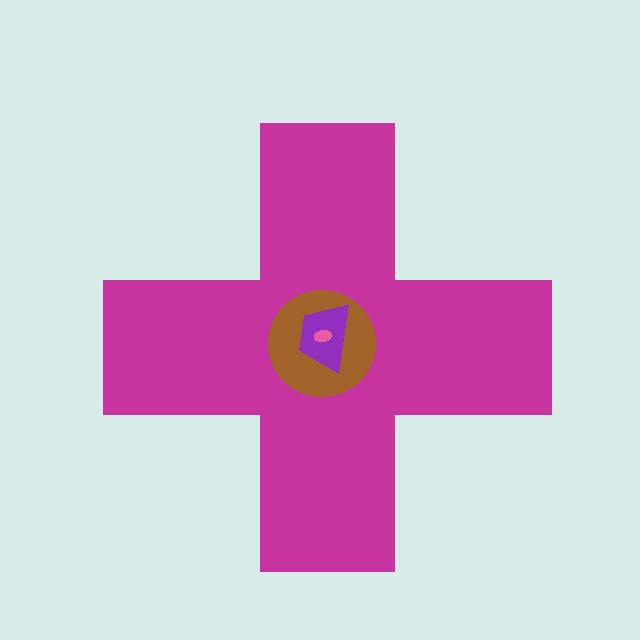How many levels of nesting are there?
4.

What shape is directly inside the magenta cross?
The brown circle.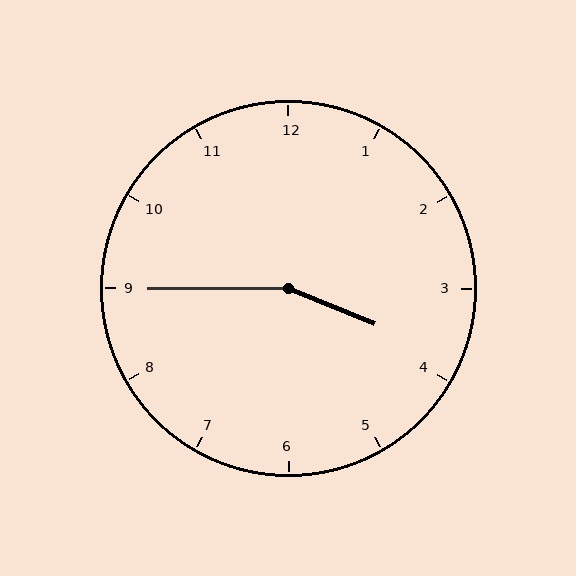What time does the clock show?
3:45.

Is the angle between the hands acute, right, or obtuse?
It is obtuse.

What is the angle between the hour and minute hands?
Approximately 158 degrees.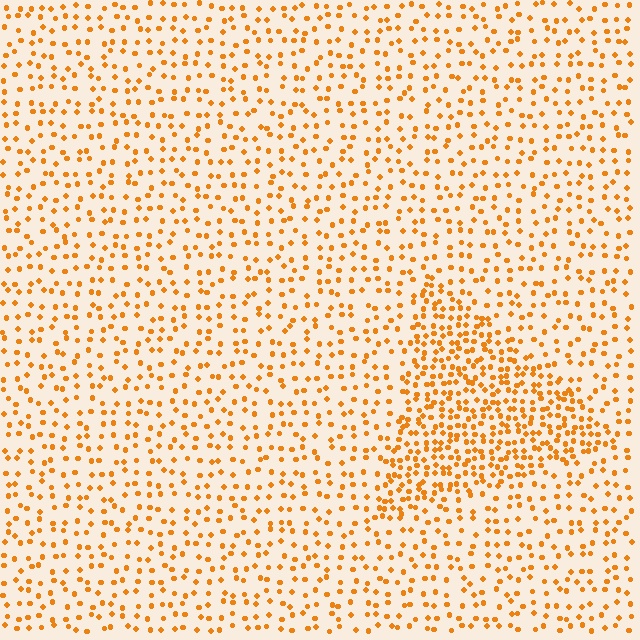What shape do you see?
I see a triangle.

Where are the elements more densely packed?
The elements are more densely packed inside the triangle boundary.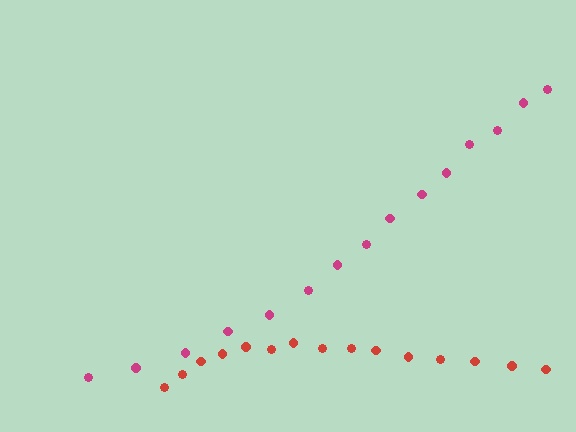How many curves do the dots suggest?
There are 2 distinct paths.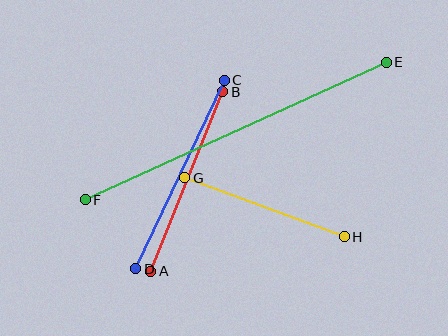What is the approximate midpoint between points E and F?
The midpoint is at approximately (236, 131) pixels.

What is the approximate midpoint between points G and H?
The midpoint is at approximately (264, 207) pixels.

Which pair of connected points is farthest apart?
Points E and F are farthest apart.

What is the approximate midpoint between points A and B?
The midpoint is at approximately (187, 182) pixels.